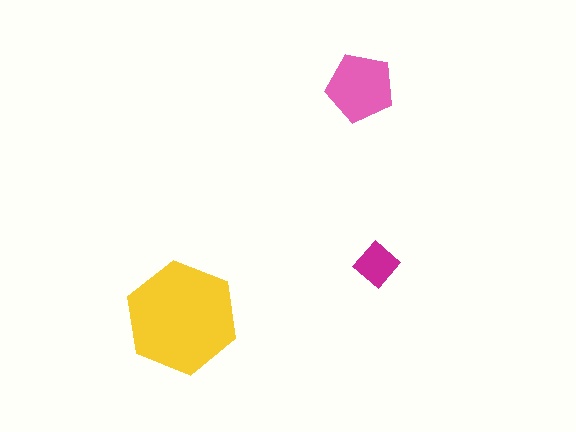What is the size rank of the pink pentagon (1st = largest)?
2nd.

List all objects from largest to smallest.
The yellow hexagon, the pink pentagon, the magenta diamond.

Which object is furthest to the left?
The yellow hexagon is leftmost.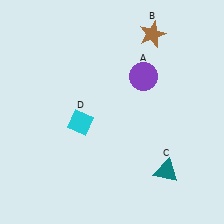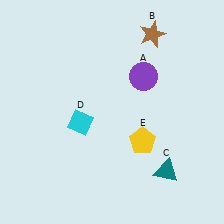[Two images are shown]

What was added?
A yellow pentagon (E) was added in Image 2.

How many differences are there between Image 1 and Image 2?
There is 1 difference between the two images.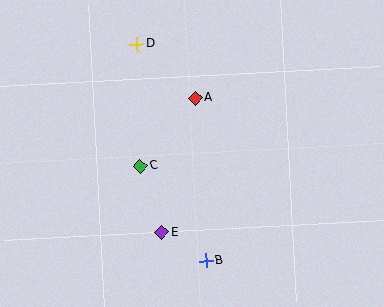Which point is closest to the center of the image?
Point C at (140, 166) is closest to the center.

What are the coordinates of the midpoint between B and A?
The midpoint between B and A is at (201, 179).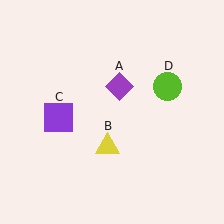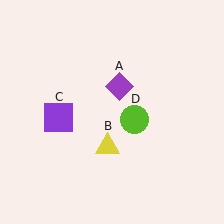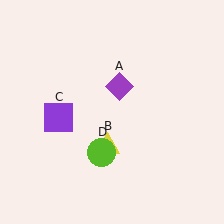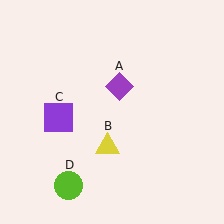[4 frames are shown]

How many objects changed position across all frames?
1 object changed position: lime circle (object D).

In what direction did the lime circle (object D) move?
The lime circle (object D) moved down and to the left.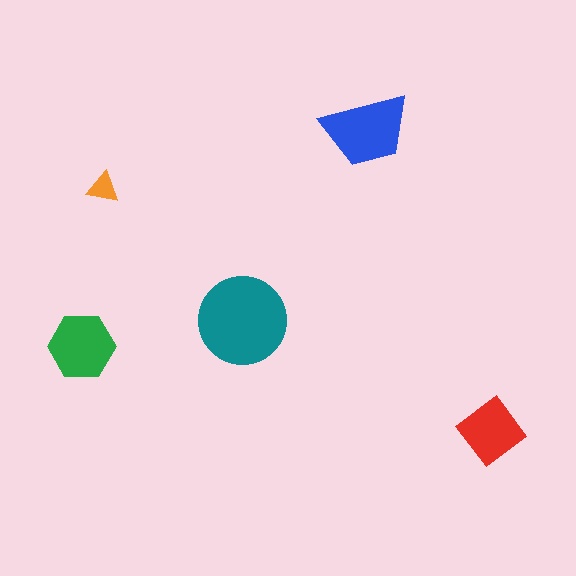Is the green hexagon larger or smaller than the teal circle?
Smaller.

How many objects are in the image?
There are 5 objects in the image.